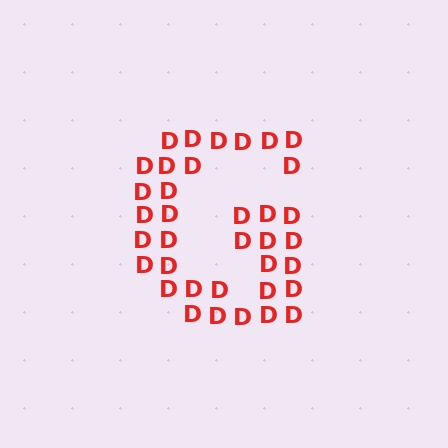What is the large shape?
The large shape is the letter G.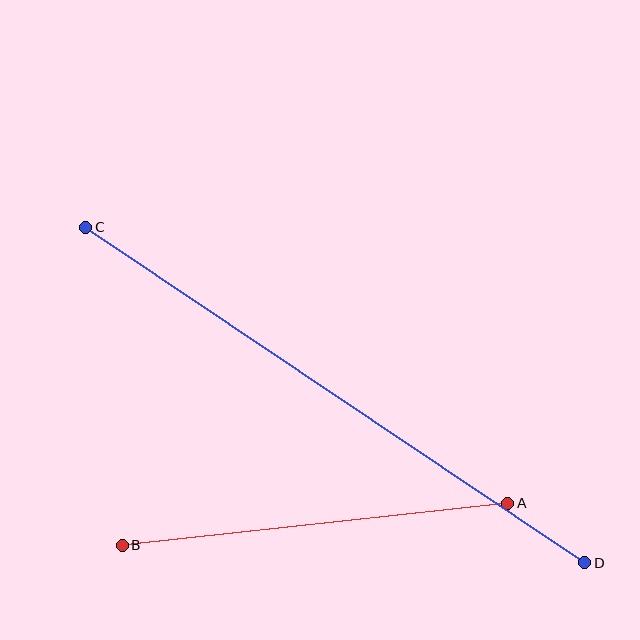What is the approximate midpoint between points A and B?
The midpoint is at approximately (315, 524) pixels.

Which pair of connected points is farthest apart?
Points C and D are farthest apart.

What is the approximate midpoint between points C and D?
The midpoint is at approximately (335, 395) pixels.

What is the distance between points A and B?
The distance is approximately 388 pixels.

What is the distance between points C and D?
The distance is approximately 601 pixels.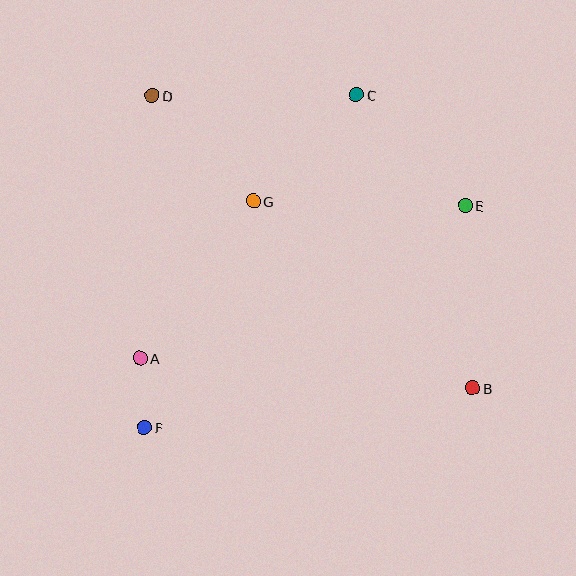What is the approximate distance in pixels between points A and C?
The distance between A and C is approximately 341 pixels.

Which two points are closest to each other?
Points A and F are closest to each other.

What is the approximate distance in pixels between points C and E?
The distance between C and E is approximately 155 pixels.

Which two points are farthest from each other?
Points B and D are farthest from each other.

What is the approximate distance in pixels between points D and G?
The distance between D and G is approximately 146 pixels.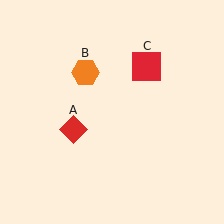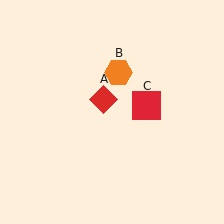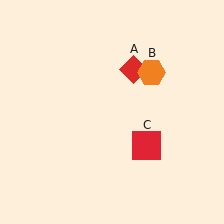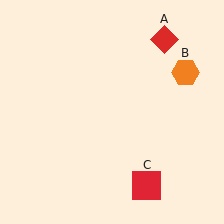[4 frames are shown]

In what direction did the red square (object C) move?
The red square (object C) moved down.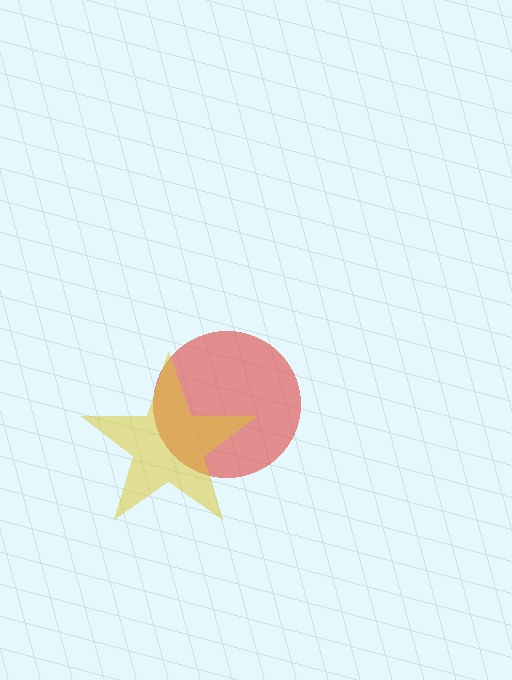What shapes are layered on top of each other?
The layered shapes are: a red circle, a yellow star.